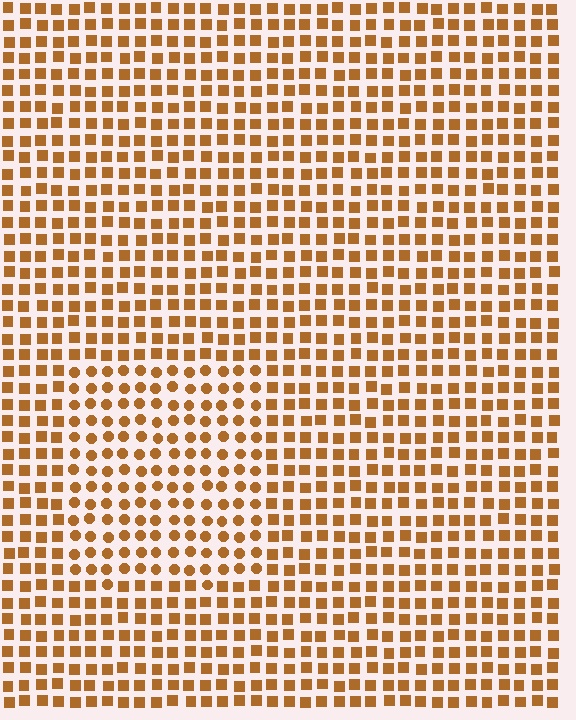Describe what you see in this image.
The image is filled with small brown elements arranged in a uniform grid. A rectangle-shaped region contains circles, while the surrounding area contains squares. The boundary is defined purely by the change in element shape.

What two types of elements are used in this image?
The image uses circles inside the rectangle region and squares outside it.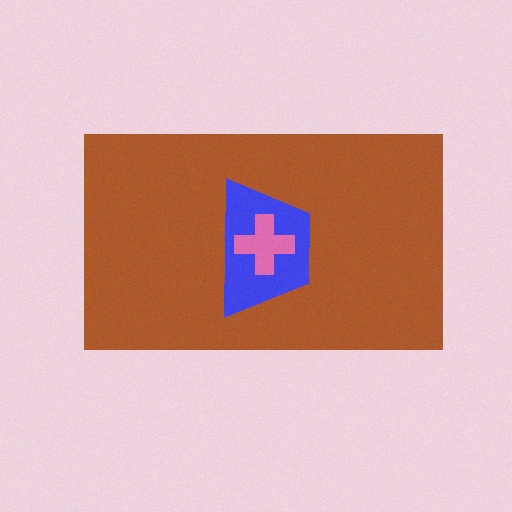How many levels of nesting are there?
3.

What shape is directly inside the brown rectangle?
The blue trapezoid.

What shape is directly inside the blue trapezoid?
The pink cross.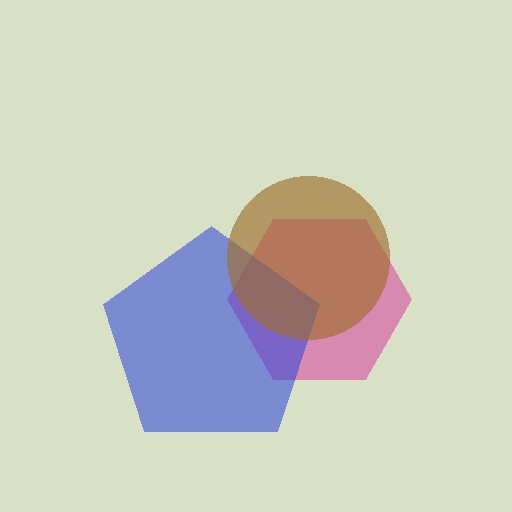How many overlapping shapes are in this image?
There are 3 overlapping shapes in the image.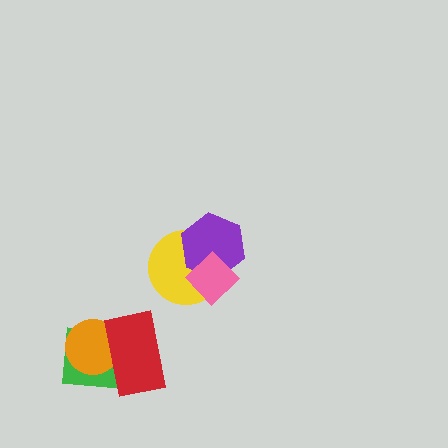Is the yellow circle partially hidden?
Yes, it is partially covered by another shape.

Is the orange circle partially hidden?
Yes, it is partially covered by another shape.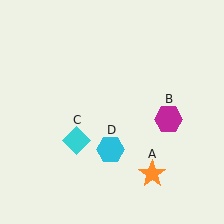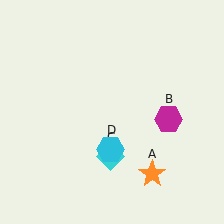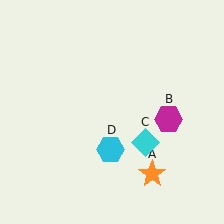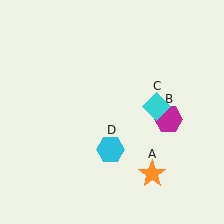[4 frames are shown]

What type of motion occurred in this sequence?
The cyan diamond (object C) rotated counterclockwise around the center of the scene.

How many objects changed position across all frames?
1 object changed position: cyan diamond (object C).